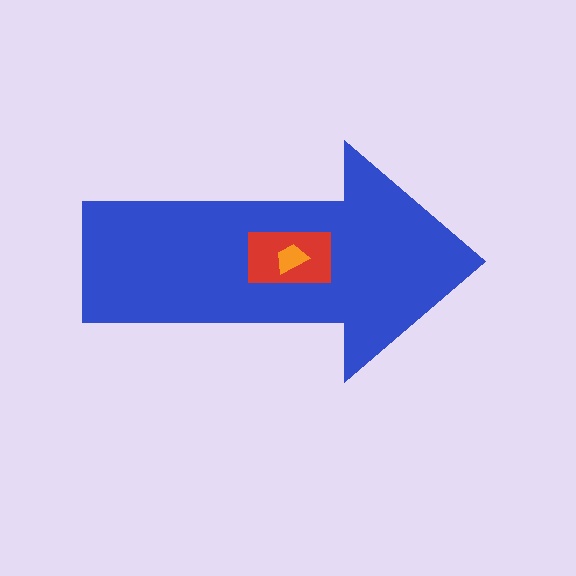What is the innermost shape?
The orange trapezoid.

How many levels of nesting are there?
3.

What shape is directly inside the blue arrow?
The red rectangle.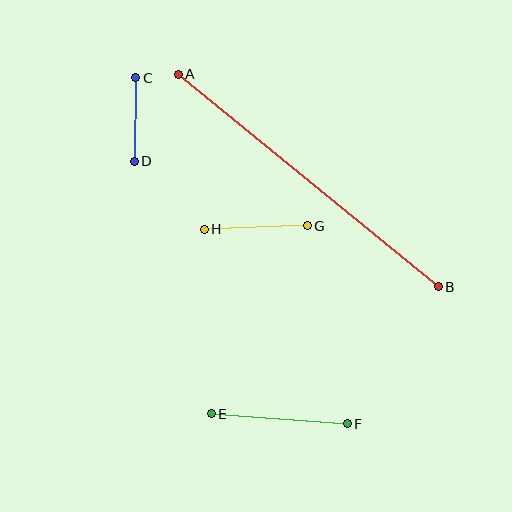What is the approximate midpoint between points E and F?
The midpoint is at approximately (279, 419) pixels.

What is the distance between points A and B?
The distance is approximately 336 pixels.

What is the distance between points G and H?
The distance is approximately 103 pixels.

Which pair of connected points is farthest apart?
Points A and B are farthest apart.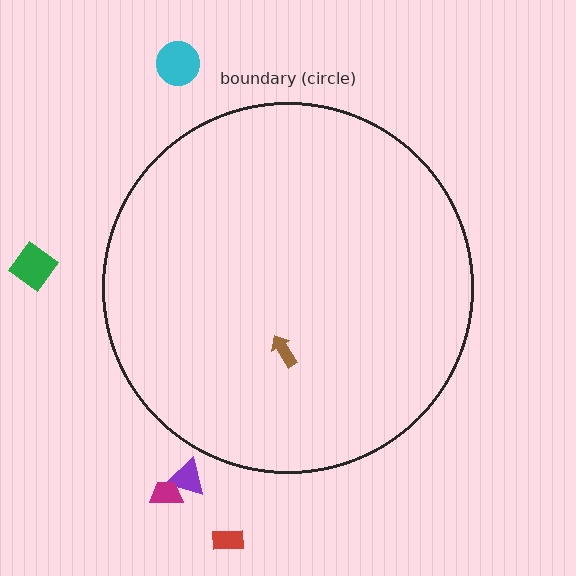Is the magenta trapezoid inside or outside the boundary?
Outside.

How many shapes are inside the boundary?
1 inside, 5 outside.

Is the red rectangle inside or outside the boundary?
Outside.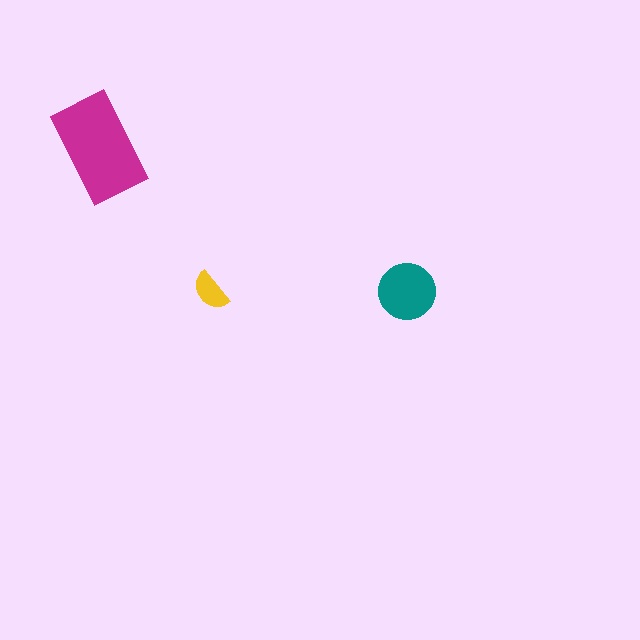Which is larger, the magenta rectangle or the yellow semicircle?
The magenta rectangle.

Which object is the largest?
The magenta rectangle.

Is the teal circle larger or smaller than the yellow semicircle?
Larger.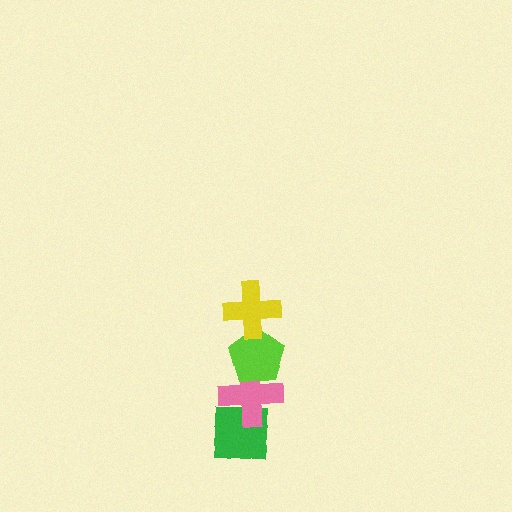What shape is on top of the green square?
The pink cross is on top of the green square.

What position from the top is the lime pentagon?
The lime pentagon is 2nd from the top.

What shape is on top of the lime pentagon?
The yellow cross is on top of the lime pentagon.